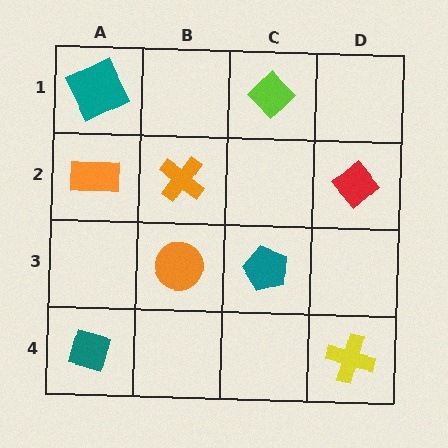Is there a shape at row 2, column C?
No, that cell is empty.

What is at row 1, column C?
A lime diamond.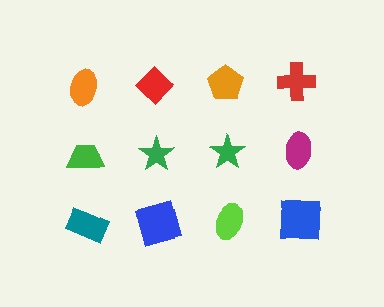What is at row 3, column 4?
A blue square.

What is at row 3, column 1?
A teal rectangle.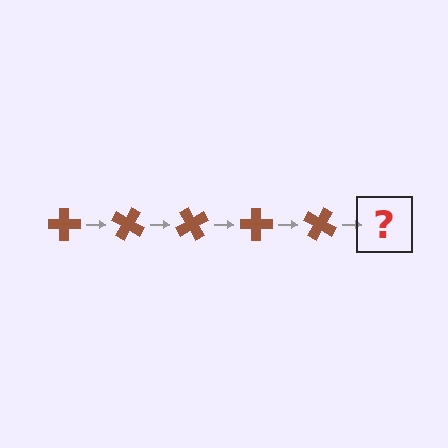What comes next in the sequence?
The next element should be a brown cross rotated 150 degrees.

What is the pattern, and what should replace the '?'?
The pattern is that the cross rotates 30 degrees each step. The '?' should be a brown cross rotated 150 degrees.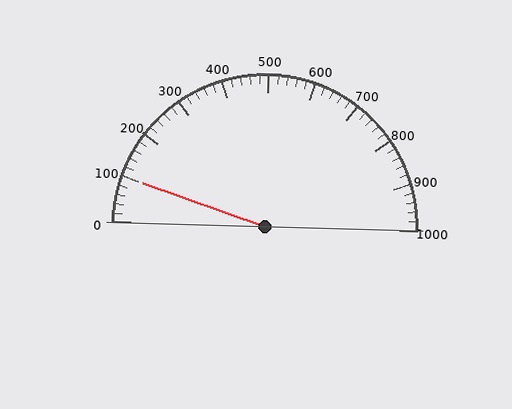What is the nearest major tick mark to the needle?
The nearest major tick mark is 100.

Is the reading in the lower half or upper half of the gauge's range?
The reading is in the lower half of the range (0 to 1000).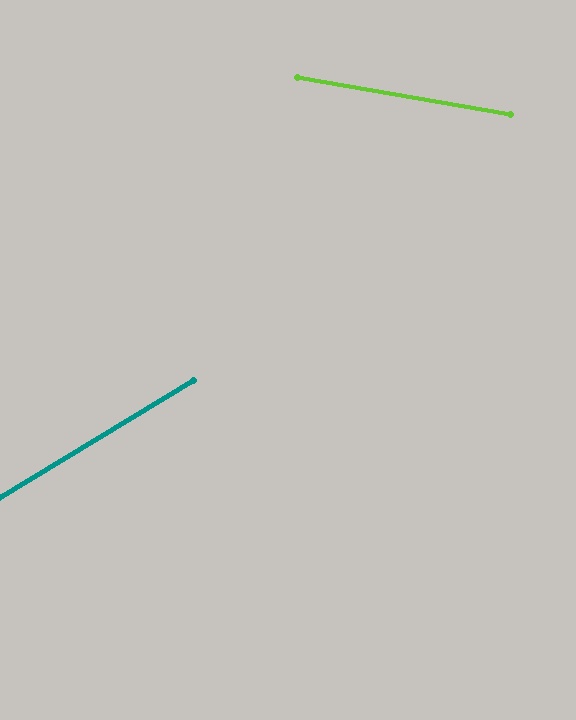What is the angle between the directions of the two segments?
Approximately 41 degrees.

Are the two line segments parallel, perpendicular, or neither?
Neither parallel nor perpendicular — they differ by about 41°.